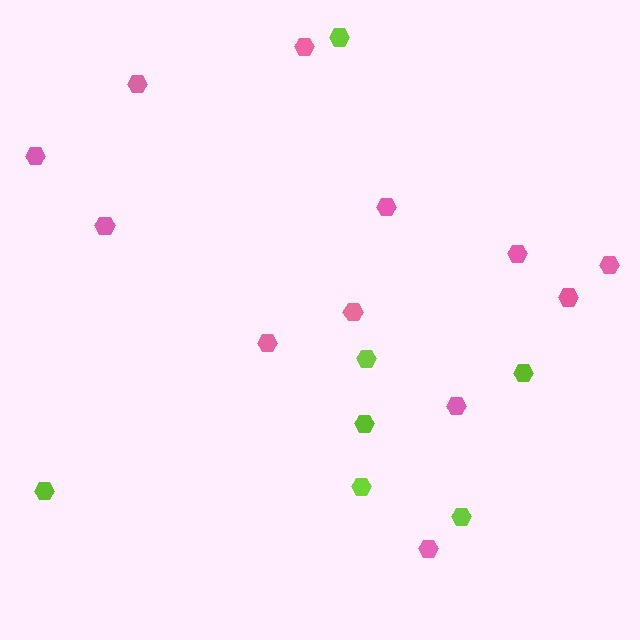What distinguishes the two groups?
There are 2 groups: one group of lime hexagons (7) and one group of pink hexagons (12).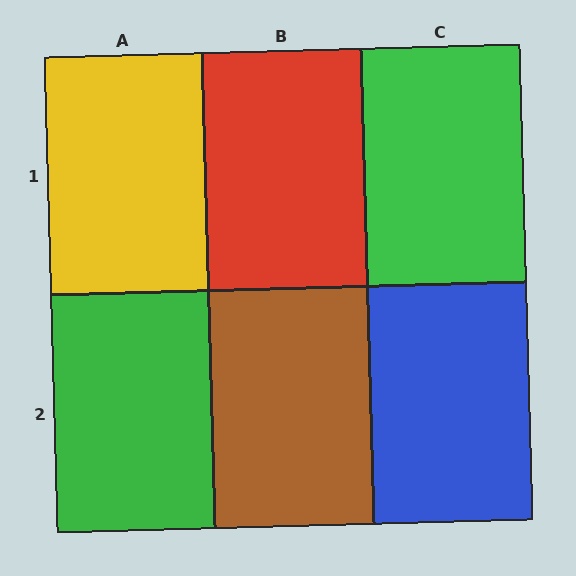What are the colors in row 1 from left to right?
Yellow, red, green.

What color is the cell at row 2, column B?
Brown.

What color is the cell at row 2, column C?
Blue.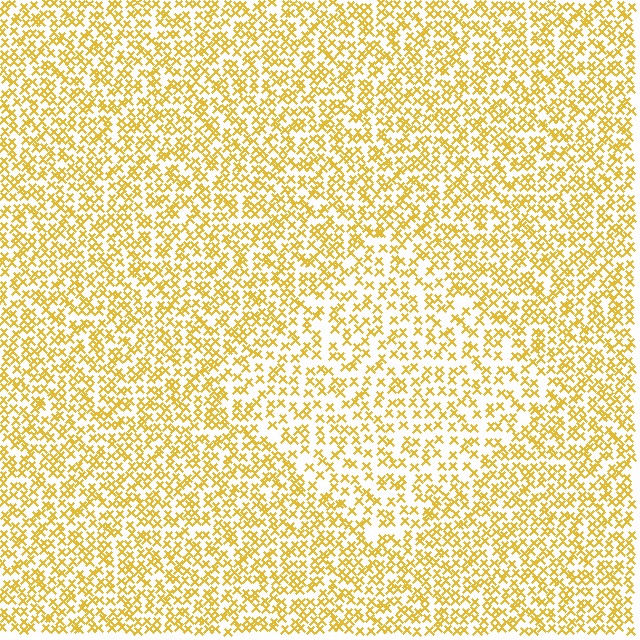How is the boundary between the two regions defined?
The boundary is defined by a change in element density (approximately 1.6x ratio). All elements are the same color, size, and shape.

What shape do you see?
I see a diamond.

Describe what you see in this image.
The image contains small yellow elements arranged at two different densities. A diamond-shaped region is visible where the elements are less densely packed than the surrounding area.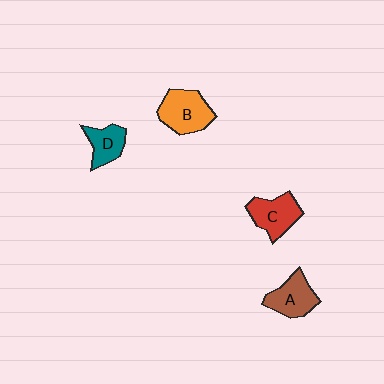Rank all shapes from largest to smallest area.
From largest to smallest: B (orange), C (red), A (brown), D (teal).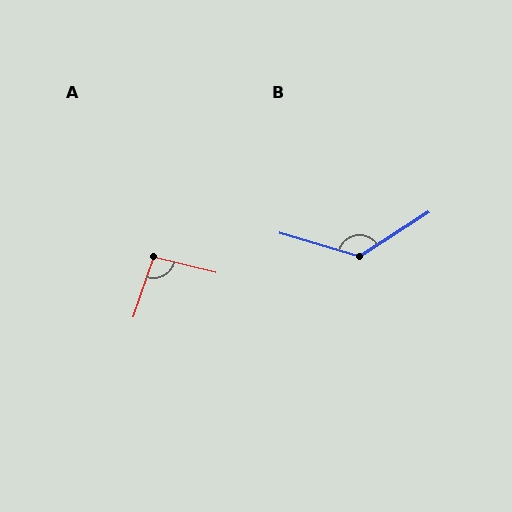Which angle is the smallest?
A, at approximately 94 degrees.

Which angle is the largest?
B, at approximately 131 degrees.